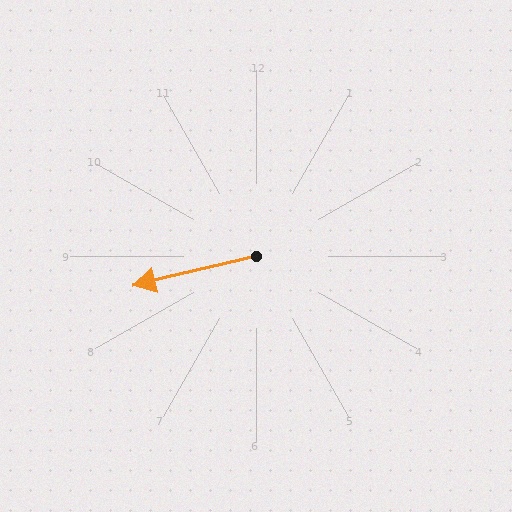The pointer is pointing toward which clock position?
Roughly 9 o'clock.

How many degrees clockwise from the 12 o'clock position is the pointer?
Approximately 257 degrees.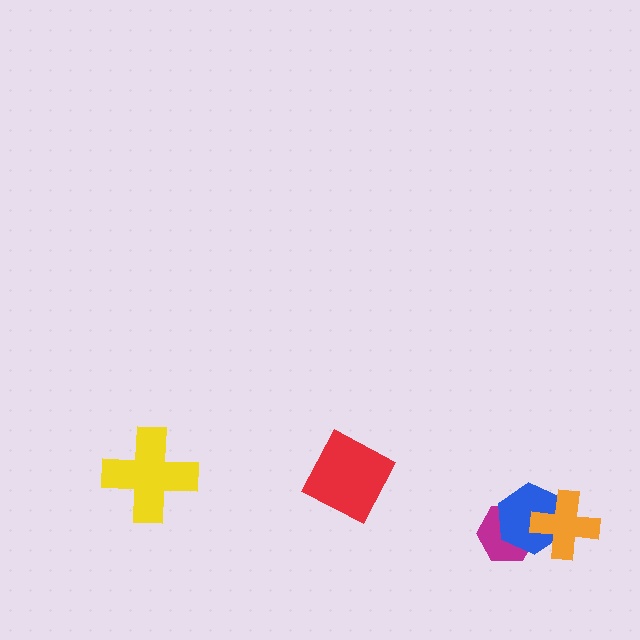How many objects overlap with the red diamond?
0 objects overlap with the red diamond.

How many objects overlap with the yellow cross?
0 objects overlap with the yellow cross.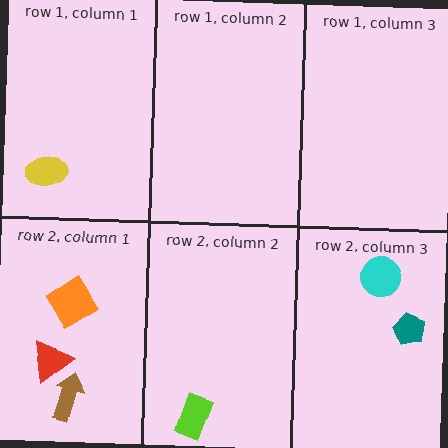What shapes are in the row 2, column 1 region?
The orange diamond, the red triangle, the brown arrow.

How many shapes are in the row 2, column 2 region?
1.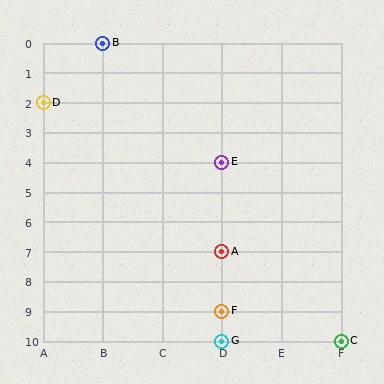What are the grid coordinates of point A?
Point A is at grid coordinates (D, 7).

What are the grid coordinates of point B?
Point B is at grid coordinates (B, 0).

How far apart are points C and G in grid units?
Points C and G are 2 columns apart.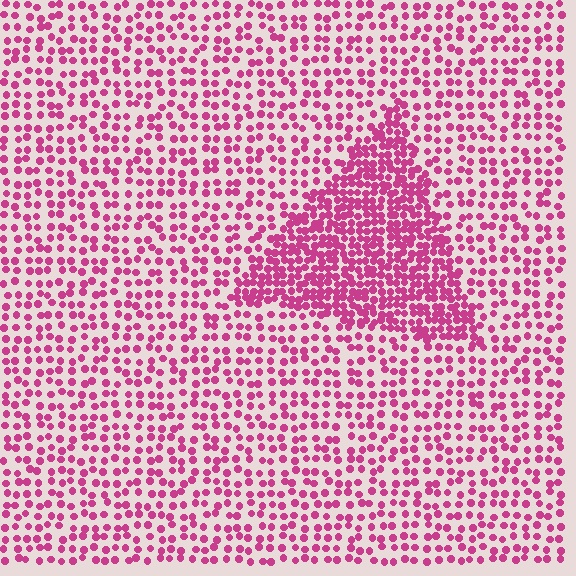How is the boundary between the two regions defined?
The boundary is defined by a change in element density (approximately 2.2x ratio). All elements are the same color, size, and shape.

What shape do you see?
I see a triangle.